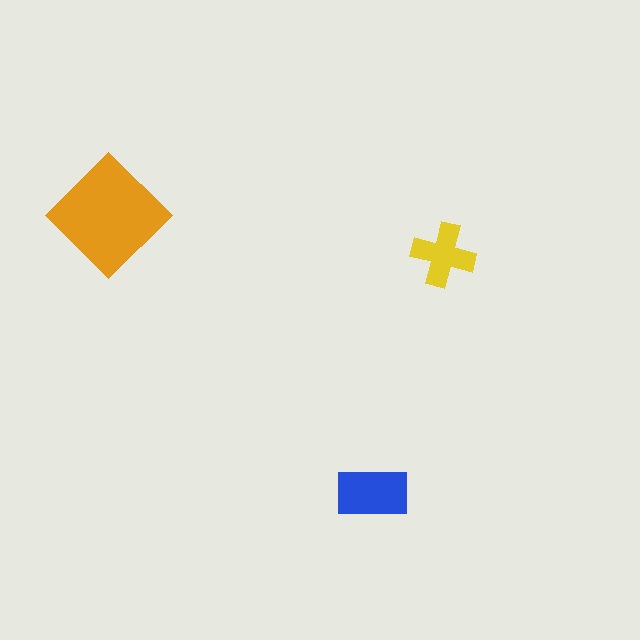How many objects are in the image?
There are 3 objects in the image.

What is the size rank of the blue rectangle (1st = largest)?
2nd.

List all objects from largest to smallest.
The orange diamond, the blue rectangle, the yellow cross.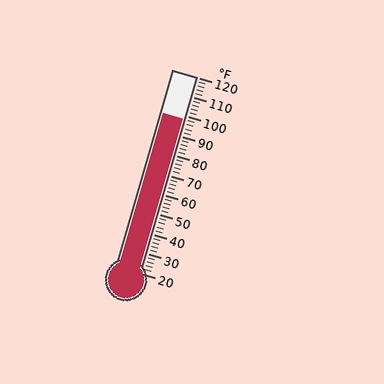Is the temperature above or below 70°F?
The temperature is above 70°F.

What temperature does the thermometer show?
The thermometer shows approximately 98°F.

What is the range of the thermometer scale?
The thermometer scale ranges from 20°F to 120°F.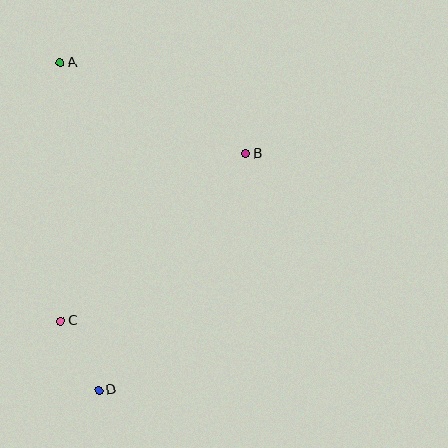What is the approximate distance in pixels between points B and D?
The distance between B and D is approximately 278 pixels.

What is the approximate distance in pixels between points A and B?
The distance between A and B is approximately 207 pixels.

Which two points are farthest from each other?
Points A and D are farthest from each other.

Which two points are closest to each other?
Points C and D are closest to each other.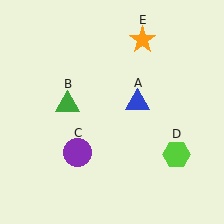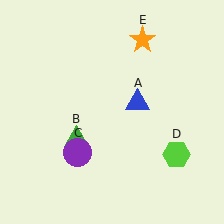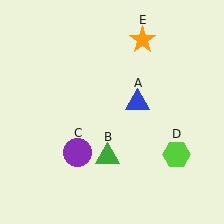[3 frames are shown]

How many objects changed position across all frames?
1 object changed position: green triangle (object B).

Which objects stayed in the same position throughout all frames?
Blue triangle (object A) and purple circle (object C) and lime hexagon (object D) and orange star (object E) remained stationary.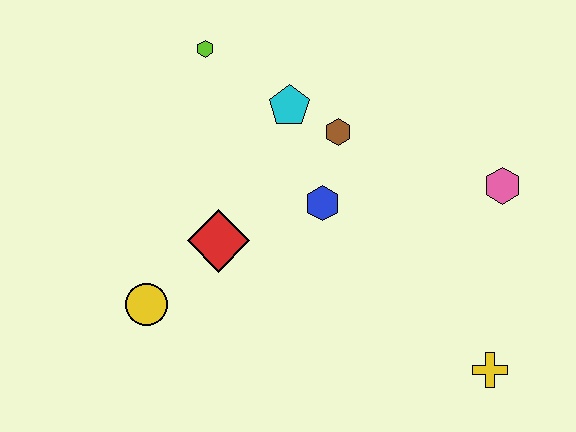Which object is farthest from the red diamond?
The yellow cross is farthest from the red diamond.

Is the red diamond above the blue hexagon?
No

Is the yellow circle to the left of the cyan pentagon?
Yes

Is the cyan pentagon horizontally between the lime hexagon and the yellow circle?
No